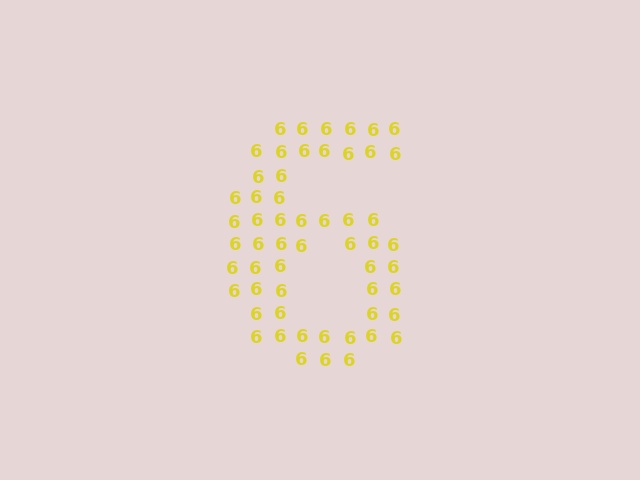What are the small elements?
The small elements are digit 6's.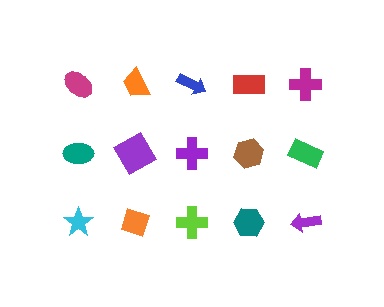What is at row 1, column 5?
A magenta cross.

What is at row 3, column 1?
A cyan star.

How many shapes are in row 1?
5 shapes.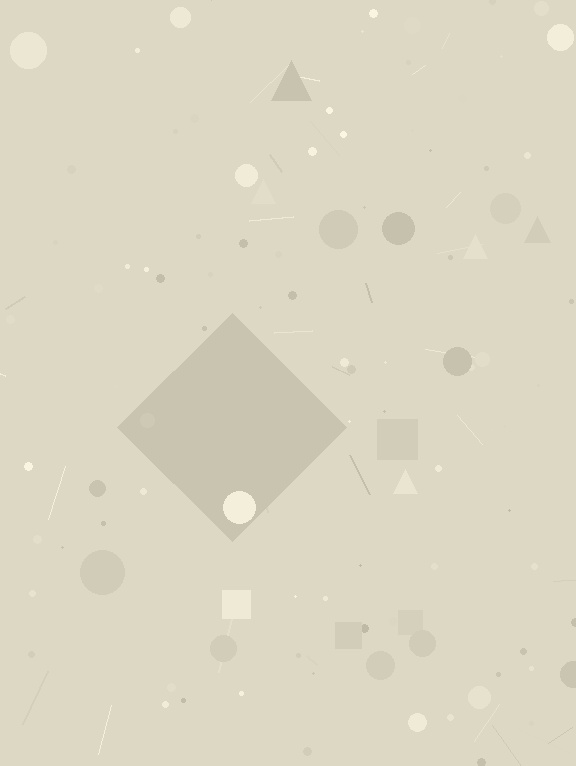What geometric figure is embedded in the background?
A diamond is embedded in the background.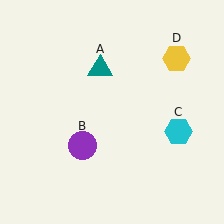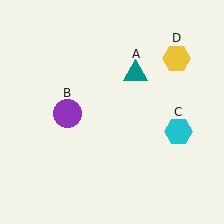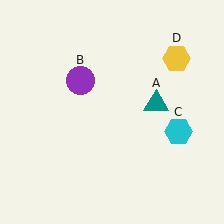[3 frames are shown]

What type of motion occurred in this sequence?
The teal triangle (object A), purple circle (object B) rotated clockwise around the center of the scene.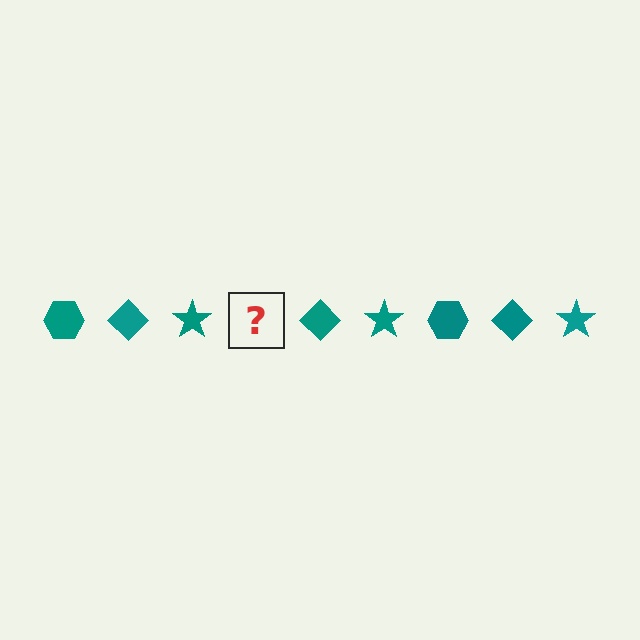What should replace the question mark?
The question mark should be replaced with a teal hexagon.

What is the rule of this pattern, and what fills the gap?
The rule is that the pattern cycles through hexagon, diamond, star shapes in teal. The gap should be filled with a teal hexagon.